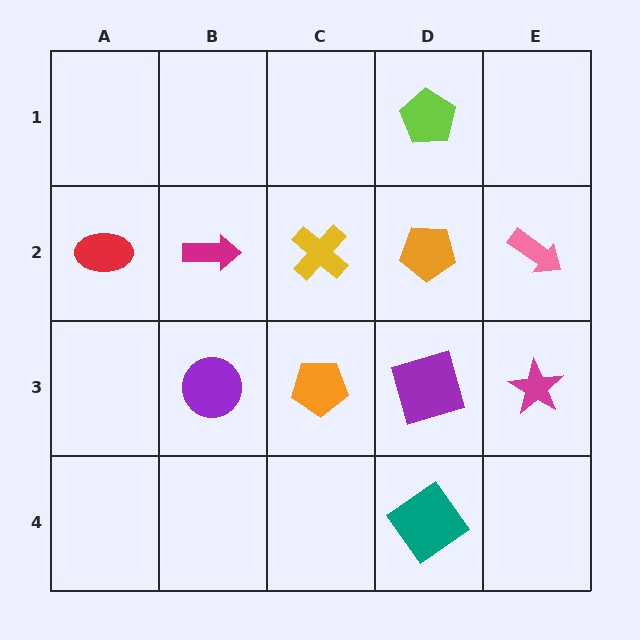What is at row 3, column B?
A purple circle.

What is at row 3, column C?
An orange pentagon.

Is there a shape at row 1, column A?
No, that cell is empty.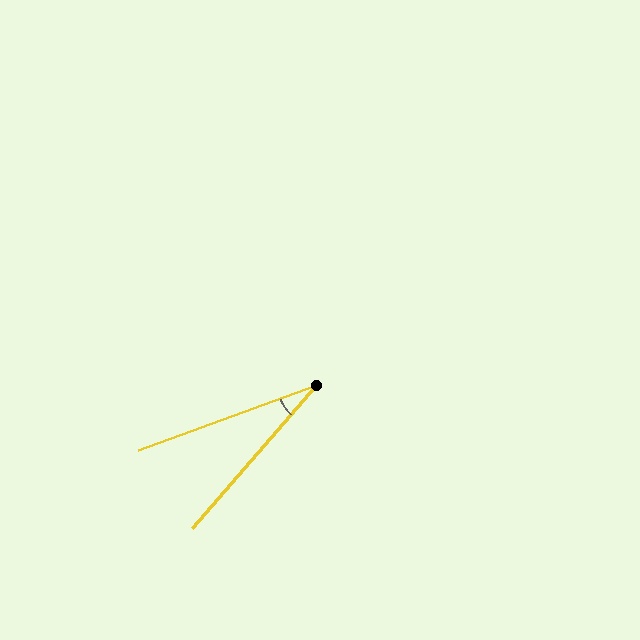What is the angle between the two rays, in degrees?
Approximately 29 degrees.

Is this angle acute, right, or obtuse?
It is acute.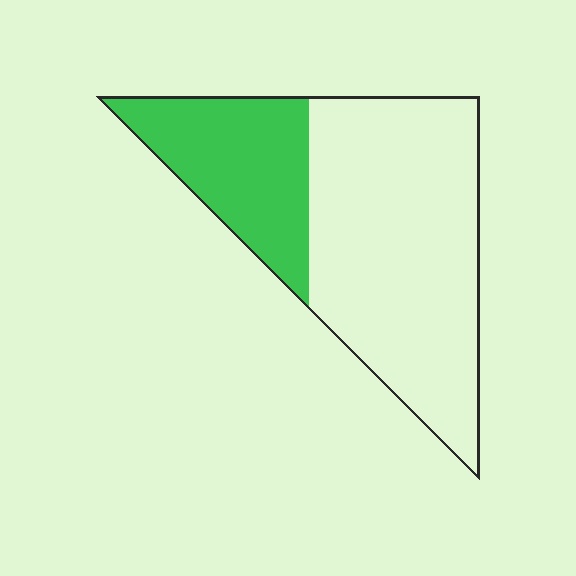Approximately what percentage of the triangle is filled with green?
Approximately 30%.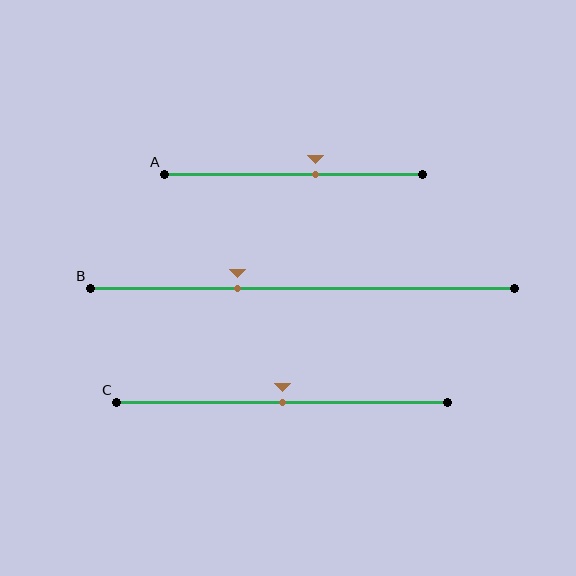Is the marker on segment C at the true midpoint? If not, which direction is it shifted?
Yes, the marker on segment C is at the true midpoint.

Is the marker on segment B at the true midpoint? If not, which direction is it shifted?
No, the marker on segment B is shifted to the left by about 15% of the segment length.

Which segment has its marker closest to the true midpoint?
Segment C has its marker closest to the true midpoint.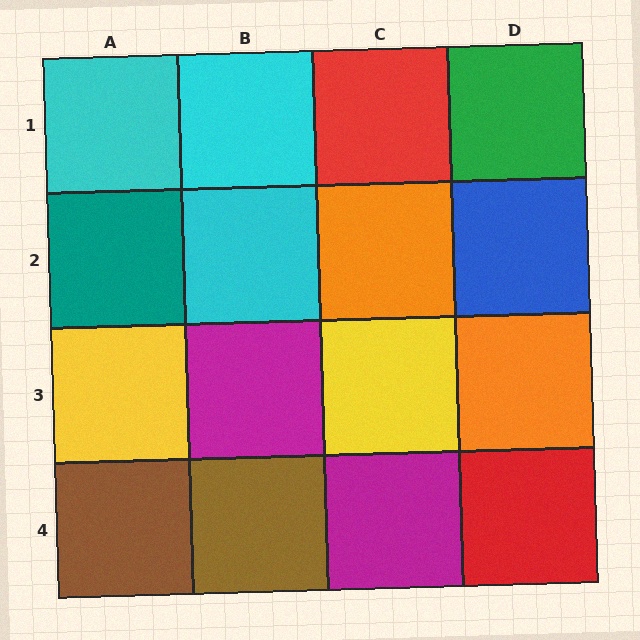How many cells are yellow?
2 cells are yellow.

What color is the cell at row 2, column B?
Cyan.